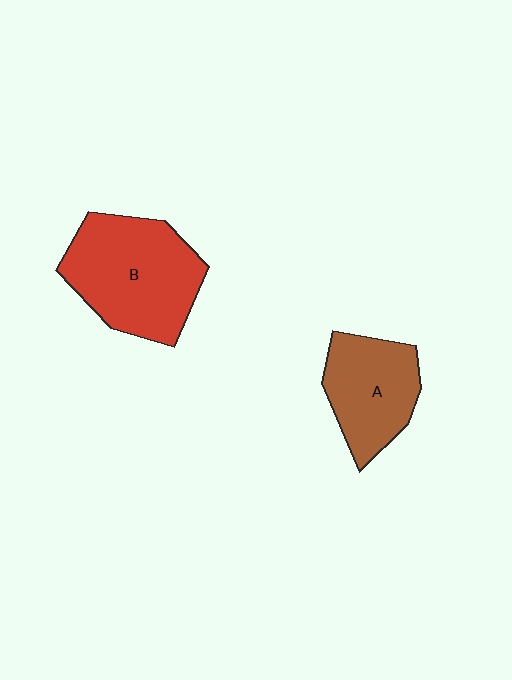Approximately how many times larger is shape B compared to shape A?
Approximately 1.4 times.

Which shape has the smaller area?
Shape A (brown).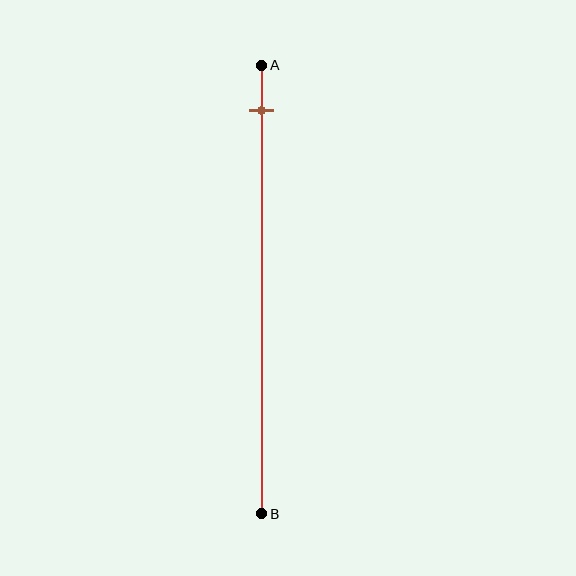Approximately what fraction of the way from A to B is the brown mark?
The brown mark is approximately 10% of the way from A to B.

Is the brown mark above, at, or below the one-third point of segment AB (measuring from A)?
The brown mark is above the one-third point of segment AB.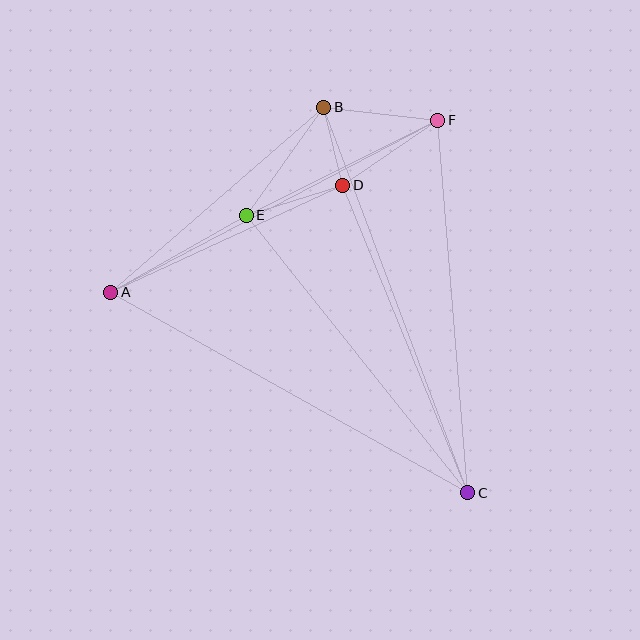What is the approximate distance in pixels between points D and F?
The distance between D and F is approximately 115 pixels.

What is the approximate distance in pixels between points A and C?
The distance between A and C is approximately 409 pixels.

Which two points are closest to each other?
Points B and D are closest to each other.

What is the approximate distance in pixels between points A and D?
The distance between A and D is approximately 256 pixels.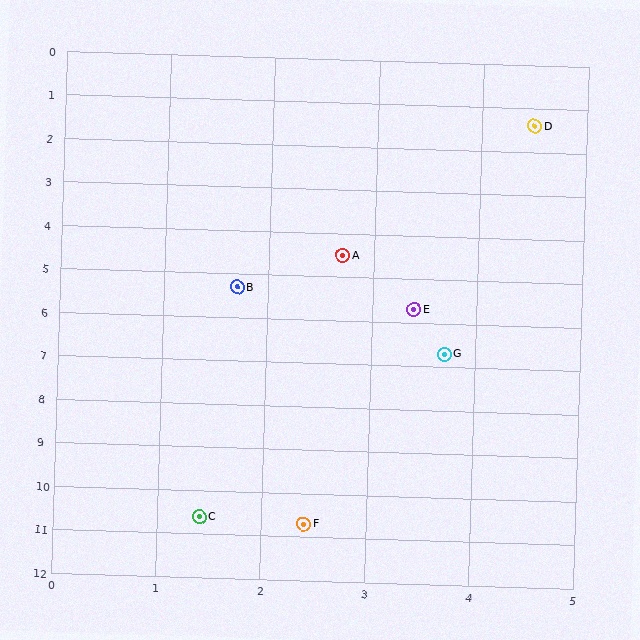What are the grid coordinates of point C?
Point C is at approximately (1.4, 10.6).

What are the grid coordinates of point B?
Point B is at approximately (1.7, 5.3).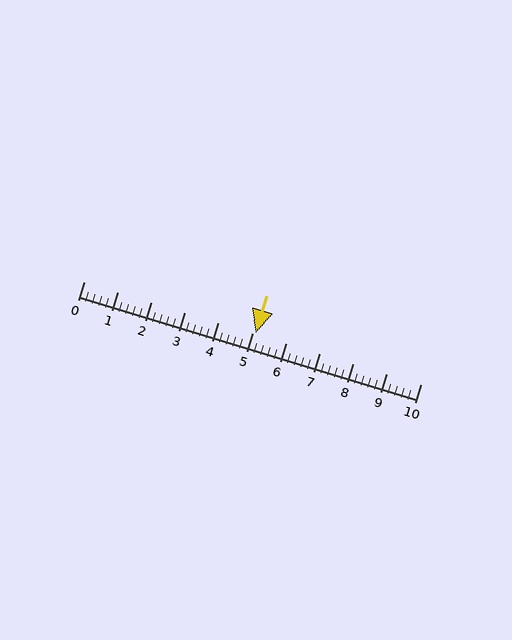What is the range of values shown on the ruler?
The ruler shows values from 0 to 10.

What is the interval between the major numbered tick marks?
The major tick marks are spaced 1 units apart.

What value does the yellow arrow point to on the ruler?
The yellow arrow points to approximately 5.1.